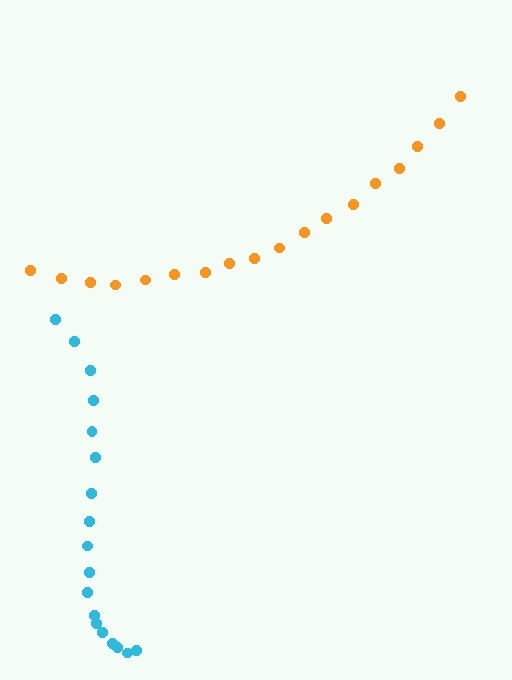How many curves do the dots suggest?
There are 2 distinct paths.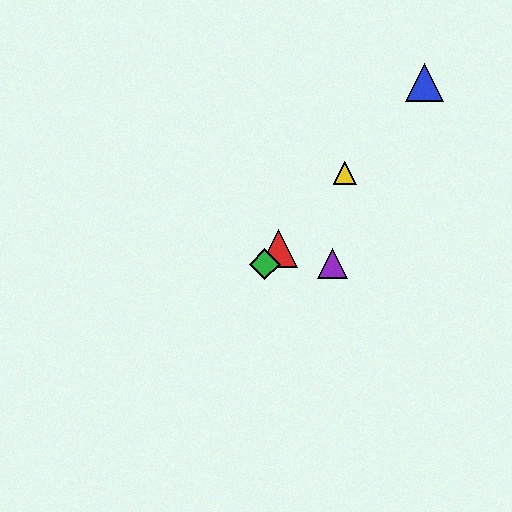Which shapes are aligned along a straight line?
The red triangle, the blue triangle, the green diamond, the yellow triangle are aligned along a straight line.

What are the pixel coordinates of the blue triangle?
The blue triangle is at (425, 82).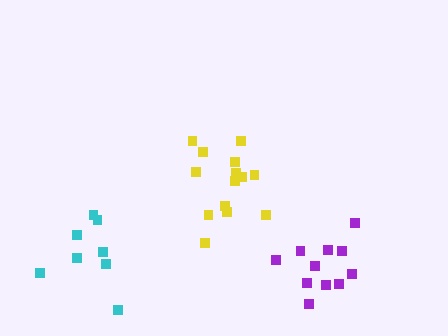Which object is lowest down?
The purple cluster is bottommost.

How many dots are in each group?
Group 1: 8 dots, Group 2: 11 dots, Group 3: 14 dots (33 total).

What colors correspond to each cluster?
The clusters are colored: cyan, purple, yellow.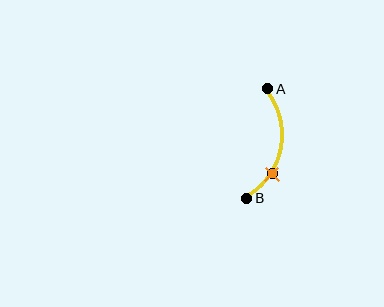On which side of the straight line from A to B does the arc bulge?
The arc bulges to the right of the straight line connecting A and B.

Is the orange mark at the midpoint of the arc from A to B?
No. The orange mark lies on the arc but is closer to endpoint B. The arc midpoint would be at the point on the curve equidistant along the arc from both A and B.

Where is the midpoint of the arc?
The arc midpoint is the point on the curve farthest from the straight line joining A and B. It sits to the right of that line.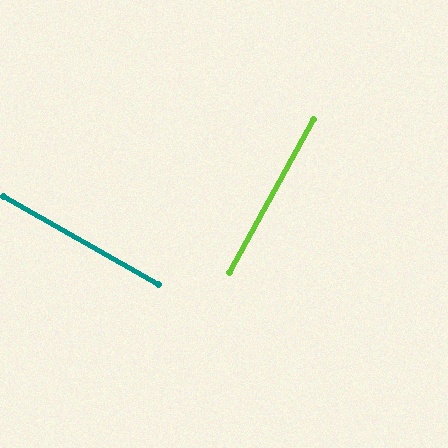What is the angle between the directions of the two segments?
Approximately 89 degrees.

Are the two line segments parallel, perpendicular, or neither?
Perpendicular — they meet at approximately 89°.